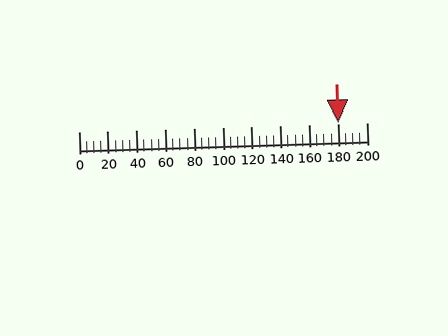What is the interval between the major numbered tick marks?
The major tick marks are spaced 20 units apart.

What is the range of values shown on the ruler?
The ruler shows values from 0 to 200.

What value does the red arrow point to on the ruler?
The red arrow points to approximately 180.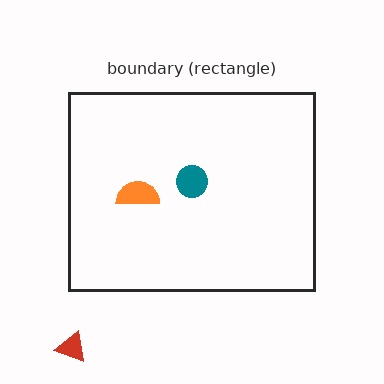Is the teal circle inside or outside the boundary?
Inside.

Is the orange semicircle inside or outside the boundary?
Inside.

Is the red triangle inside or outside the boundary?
Outside.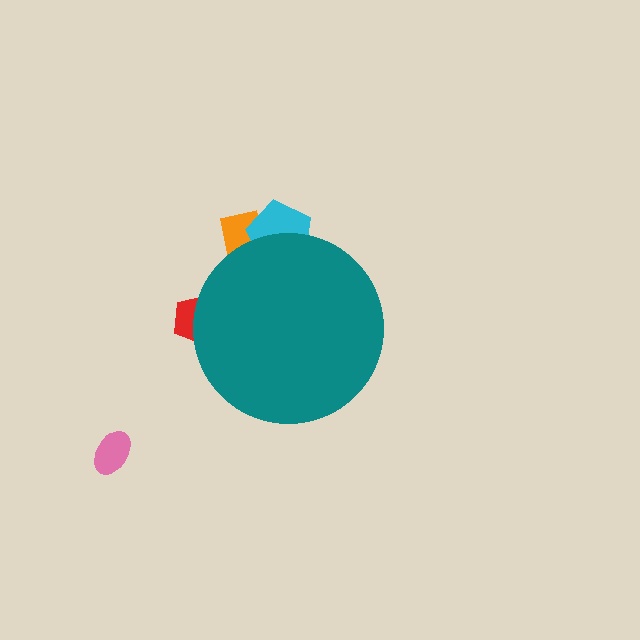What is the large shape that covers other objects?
A teal circle.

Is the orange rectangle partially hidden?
Yes, the orange rectangle is partially hidden behind the teal circle.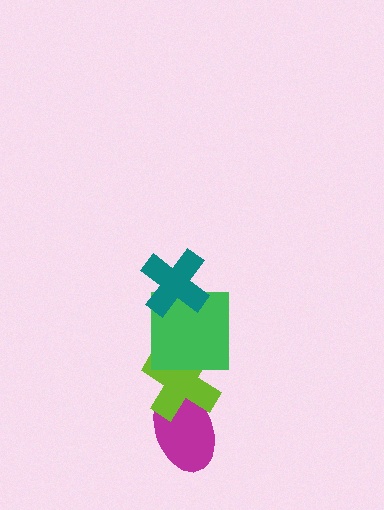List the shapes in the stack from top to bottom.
From top to bottom: the teal cross, the green square, the lime cross, the magenta ellipse.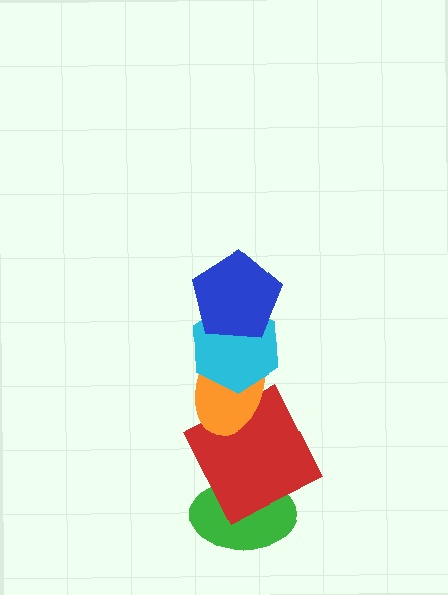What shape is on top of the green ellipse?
The red square is on top of the green ellipse.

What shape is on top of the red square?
The orange ellipse is on top of the red square.